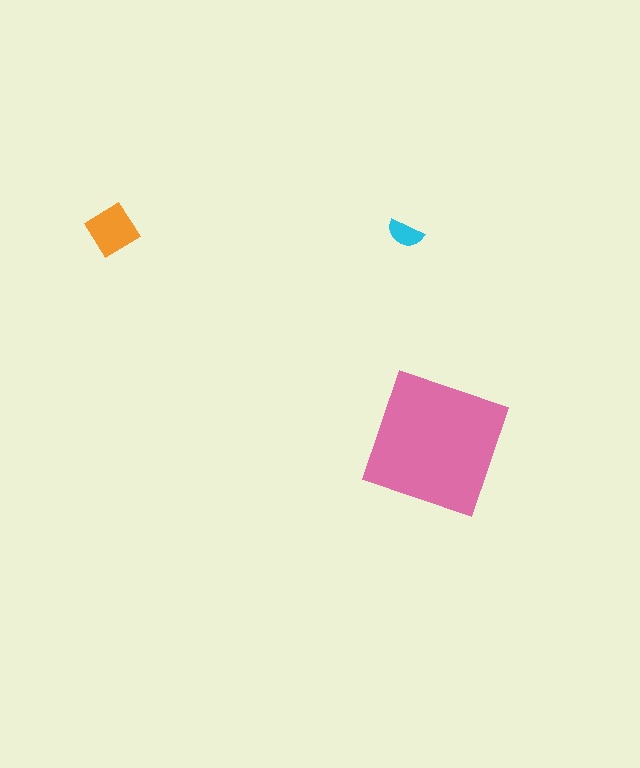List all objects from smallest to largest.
The cyan semicircle, the orange diamond, the pink square.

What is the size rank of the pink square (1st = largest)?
1st.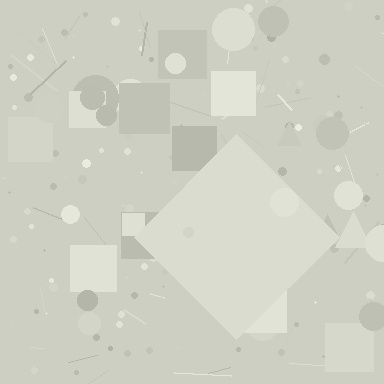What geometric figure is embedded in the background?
A diamond is embedded in the background.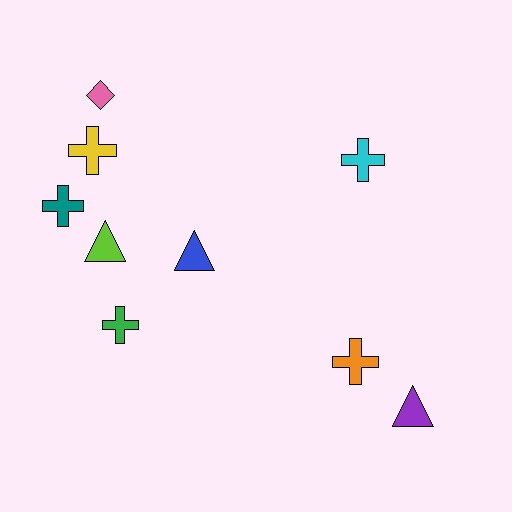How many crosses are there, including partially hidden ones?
There are 5 crosses.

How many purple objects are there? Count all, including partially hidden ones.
There is 1 purple object.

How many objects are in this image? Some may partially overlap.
There are 9 objects.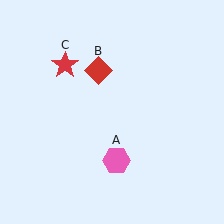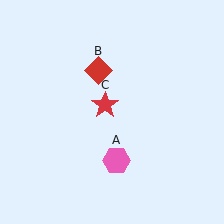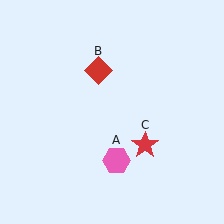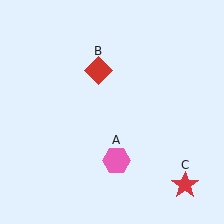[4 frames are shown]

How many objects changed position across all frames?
1 object changed position: red star (object C).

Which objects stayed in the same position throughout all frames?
Pink hexagon (object A) and red diamond (object B) remained stationary.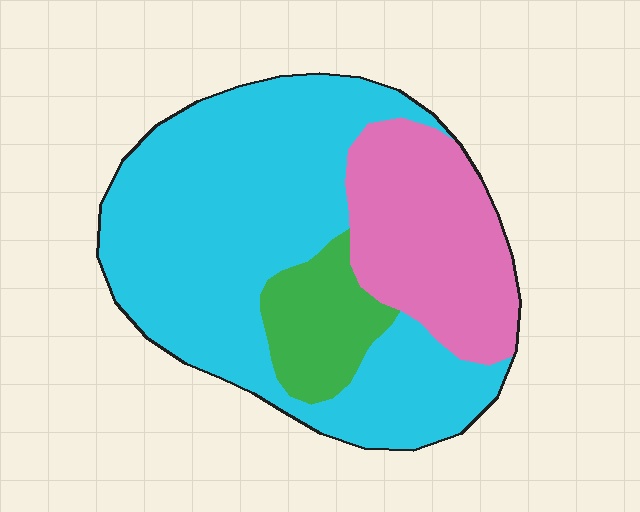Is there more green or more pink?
Pink.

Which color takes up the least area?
Green, at roughly 10%.